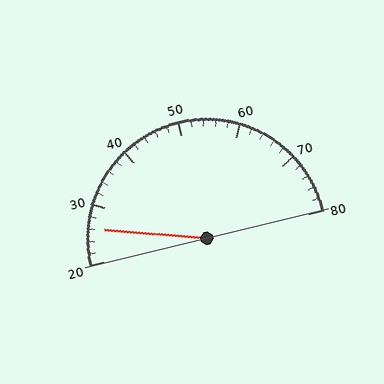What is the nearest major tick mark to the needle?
The nearest major tick mark is 30.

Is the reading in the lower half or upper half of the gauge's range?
The reading is in the lower half of the range (20 to 80).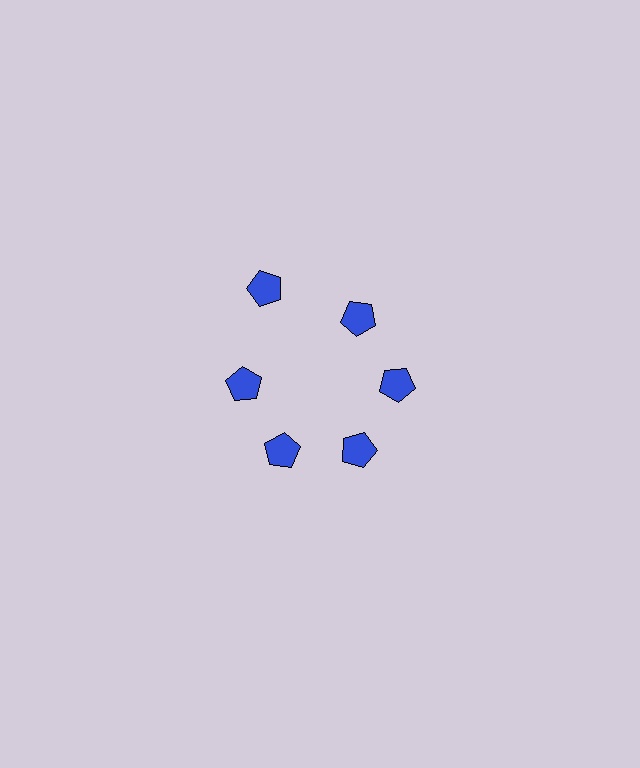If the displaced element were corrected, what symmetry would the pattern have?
It would have 6-fold rotational symmetry — the pattern would map onto itself every 60 degrees.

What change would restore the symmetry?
The symmetry would be restored by moving it inward, back onto the ring so that all 6 pentagons sit at equal angles and equal distance from the center.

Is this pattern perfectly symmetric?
No. The 6 blue pentagons are arranged in a ring, but one element near the 11 o'clock position is pushed outward from the center, breaking the 6-fold rotational symmetry.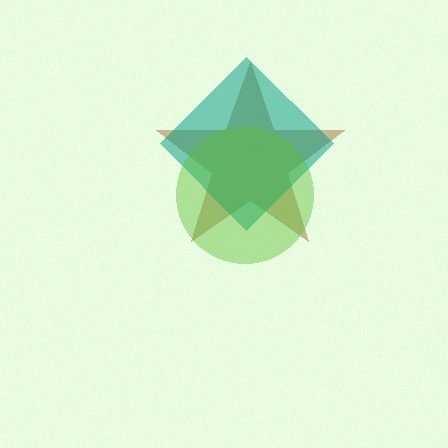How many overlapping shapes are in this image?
There are 3 overlapping shapes in the image.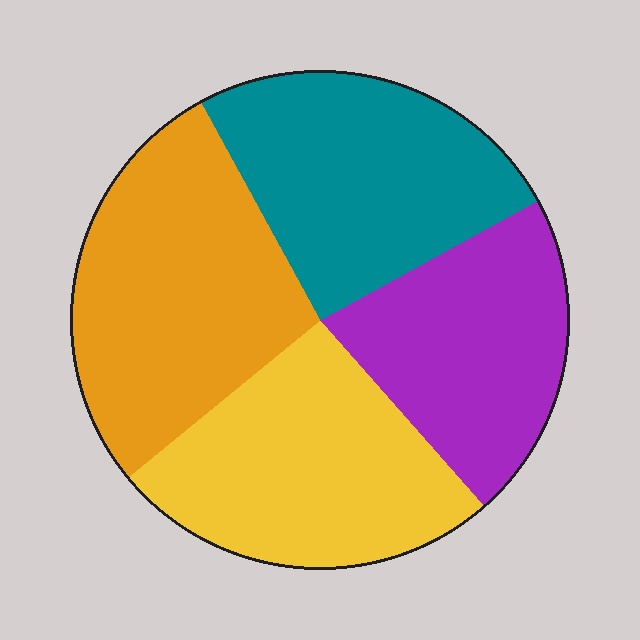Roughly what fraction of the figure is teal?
Teal covers about 25% of the figure.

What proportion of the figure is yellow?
Yellow takes up about one quarter (1/4) of the figure.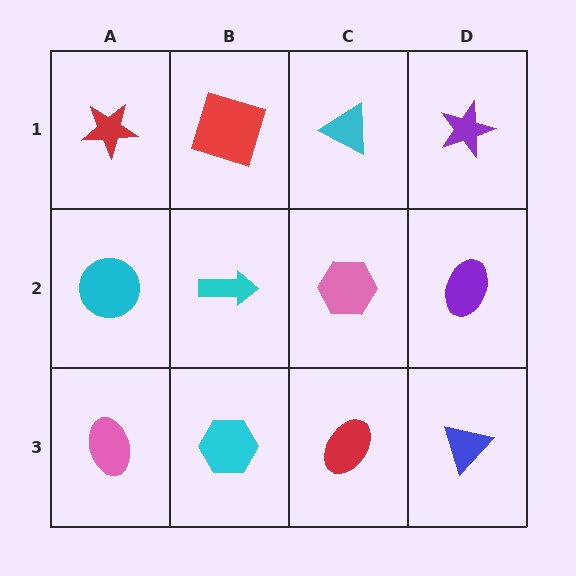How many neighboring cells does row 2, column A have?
3.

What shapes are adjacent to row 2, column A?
A red star (row 1, column A), a pink ellipse (row 3, column A), a cyan arrow (row 2, column B).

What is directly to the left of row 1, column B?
A red star.